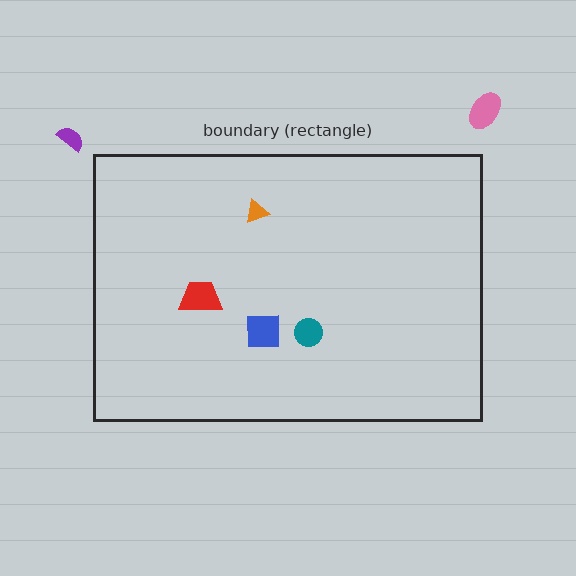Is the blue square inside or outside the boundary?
Inside.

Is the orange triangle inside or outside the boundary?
Inside.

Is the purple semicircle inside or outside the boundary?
Outside.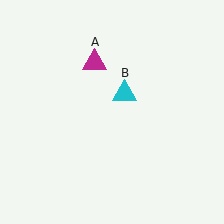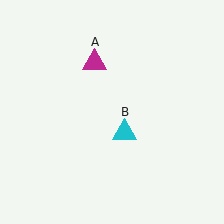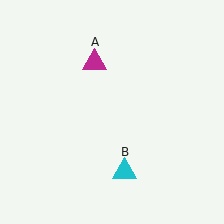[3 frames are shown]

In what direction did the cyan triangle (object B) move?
The cyan triangle (object B) moved down.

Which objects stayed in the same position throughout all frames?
Magenta triangle (object A) remained stationary.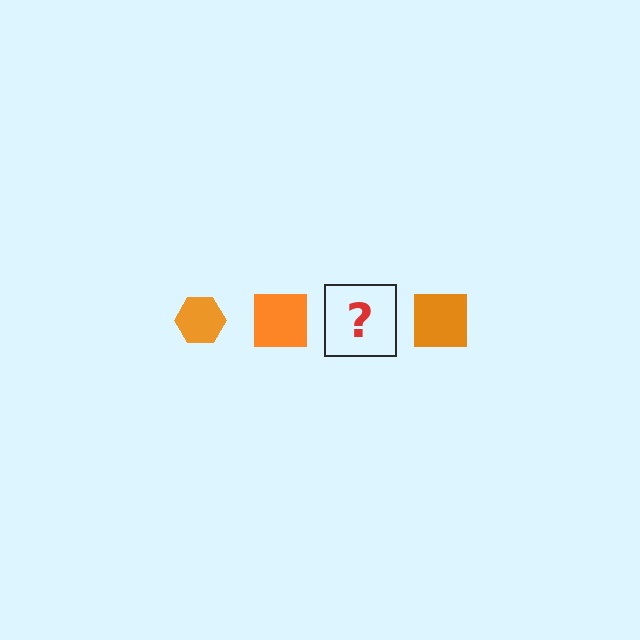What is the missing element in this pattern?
The missing element is an orange hexagon.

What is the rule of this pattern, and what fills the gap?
The rule is that the pattern cycles through hexagon, square shapes in orange. The gap should be filled with an orange hexagon.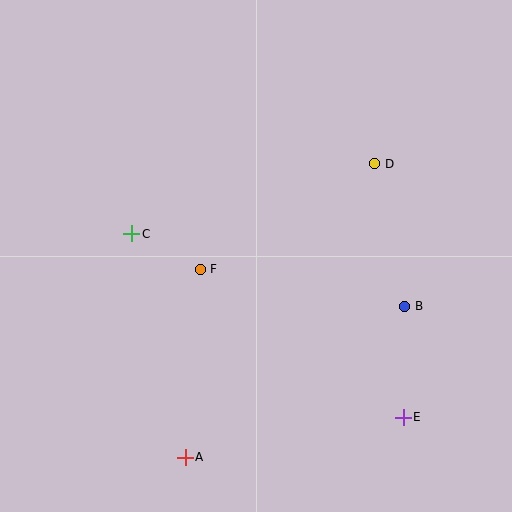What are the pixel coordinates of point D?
Point D is at (375, 164).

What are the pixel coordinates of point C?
Point C is at (132, 234).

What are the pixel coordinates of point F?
Point F is at (200, 269).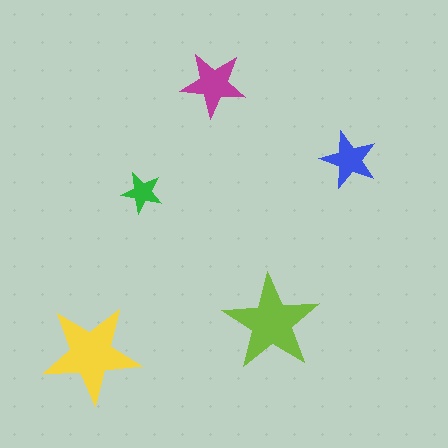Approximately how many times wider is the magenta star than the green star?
About 1.5 times wider.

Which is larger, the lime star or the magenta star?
The lime one.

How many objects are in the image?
There are 5 objects in the image.